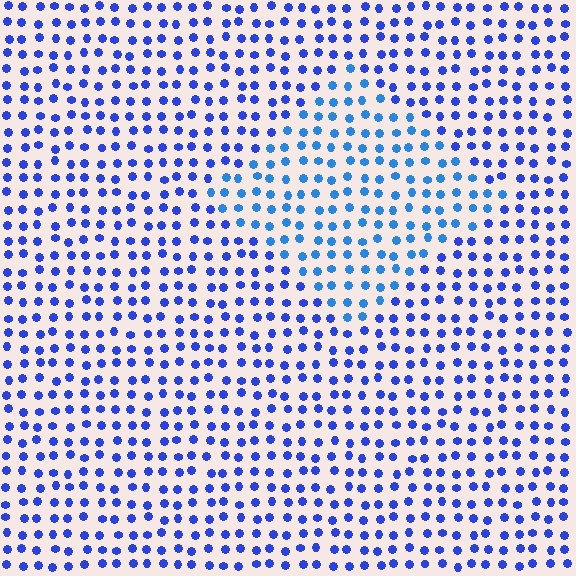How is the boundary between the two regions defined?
The boundary is defined purely by a slight shift in hue (about 23 degrees). Spacing, size, and orientation are identical on both sides.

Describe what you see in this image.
The image is filled with small blue elements in a uniform arrangement. A diamond-shaped region is visible where the elements are tinted to a slightly different hue, forming a subtle color boundary.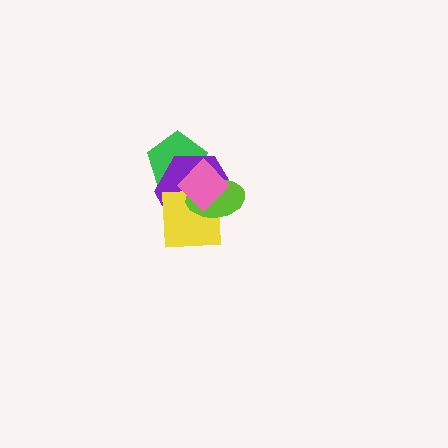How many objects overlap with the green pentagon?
3 objects overlap with the green pentagon.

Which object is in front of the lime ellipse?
The pink diamond is in front of the lime ellipse.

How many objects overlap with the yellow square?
3 objects overlap with the yellow square.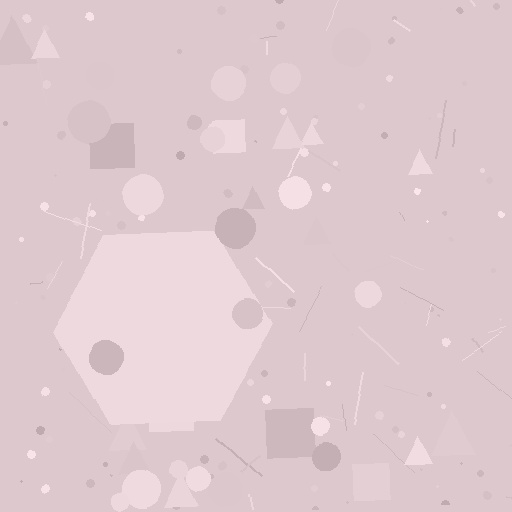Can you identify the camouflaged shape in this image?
The camouflaged shape is a hexagon.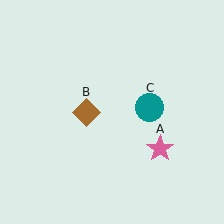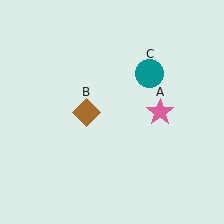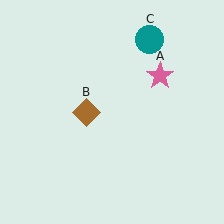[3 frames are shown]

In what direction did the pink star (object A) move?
The pink star (object A) moved up.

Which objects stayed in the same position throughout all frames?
Brown diamond (object B) remained stationary.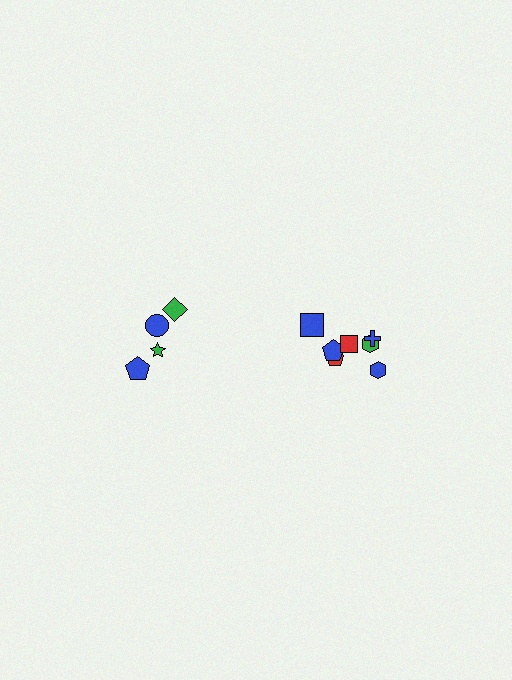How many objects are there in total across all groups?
There are 11 objects.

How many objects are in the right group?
There are 7 objects.